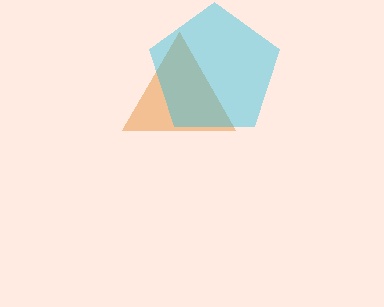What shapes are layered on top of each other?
The layered shapes are: an orange triangle, a cyan pentagon.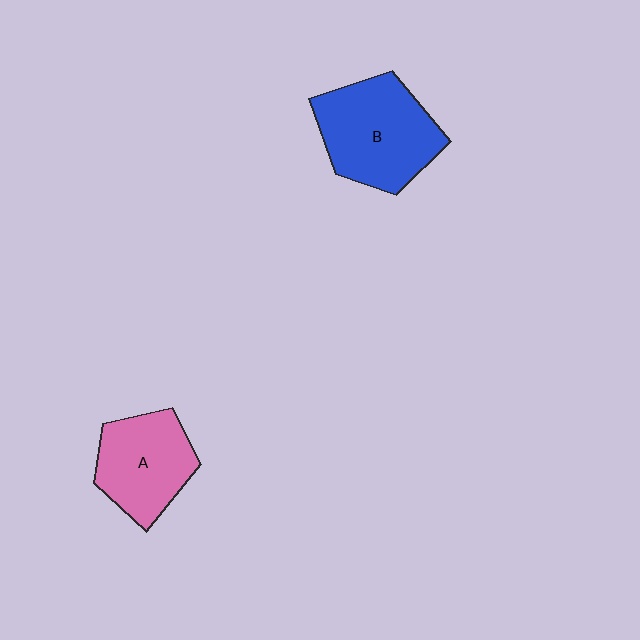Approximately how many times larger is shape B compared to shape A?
Approximately 1.3 times.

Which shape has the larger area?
Shape B (blue).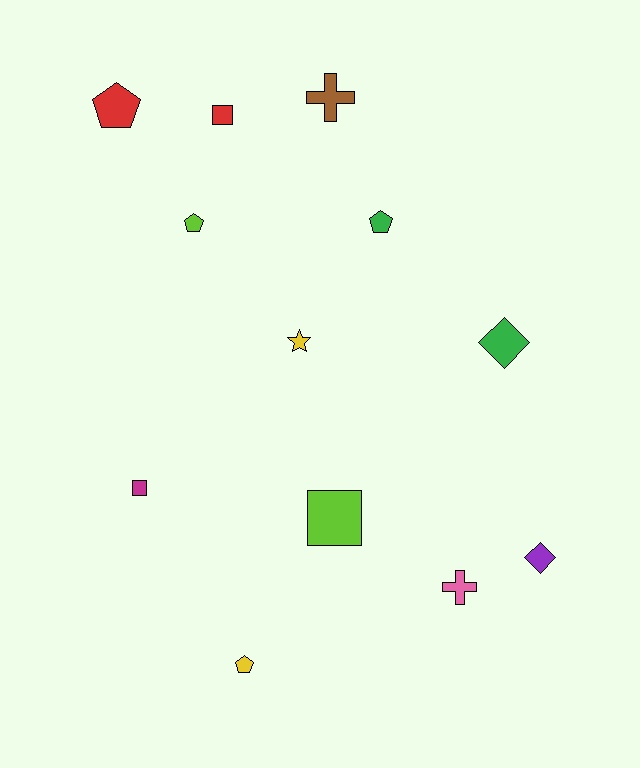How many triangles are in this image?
There are no triangles.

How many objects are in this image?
There are 12 objects.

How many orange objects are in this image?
There are no orange objects.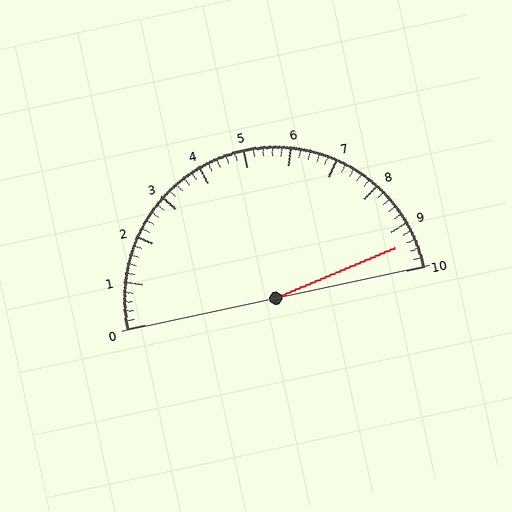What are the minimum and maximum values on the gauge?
The gauge ranges from 0 to 10.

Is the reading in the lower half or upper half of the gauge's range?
The reading is in the upper half of the range (0 to 10).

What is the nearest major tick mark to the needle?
The nearest major tick mark is 9.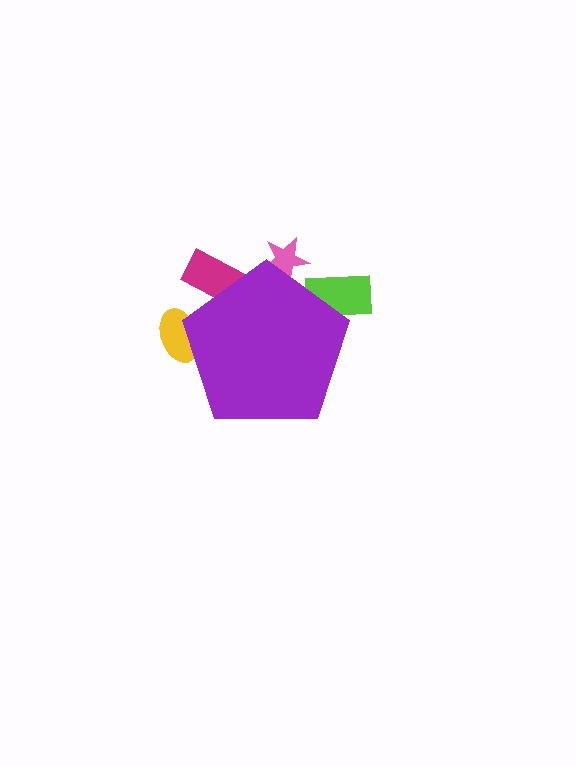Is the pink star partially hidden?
Yes, the pink star is partially hidden behind the purple pentagon.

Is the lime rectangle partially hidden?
Yes, the lime rectangle is partially hidden behind the purple pentagon.